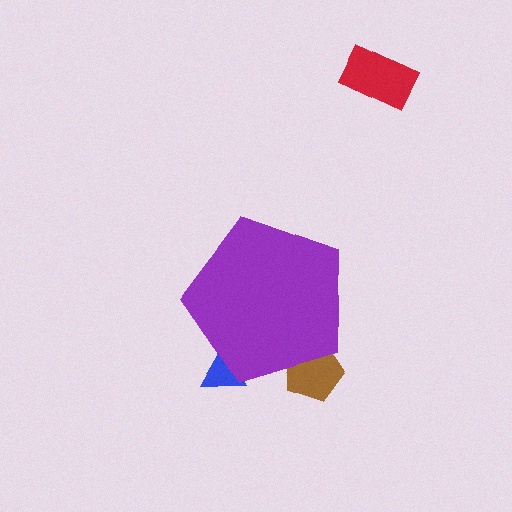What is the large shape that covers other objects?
A purple pentagon.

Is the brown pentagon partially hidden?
Yes, the brown pentagon is partially hidden behind the purple pentagon.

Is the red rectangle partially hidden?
No, the red rectangle is fully visible.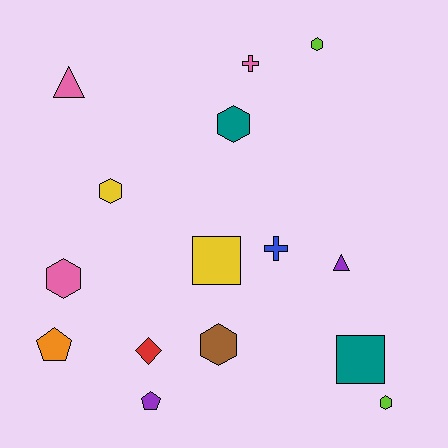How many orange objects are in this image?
There is 1 orange object.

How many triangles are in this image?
There are 2 triangles.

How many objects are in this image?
There are 15 objects.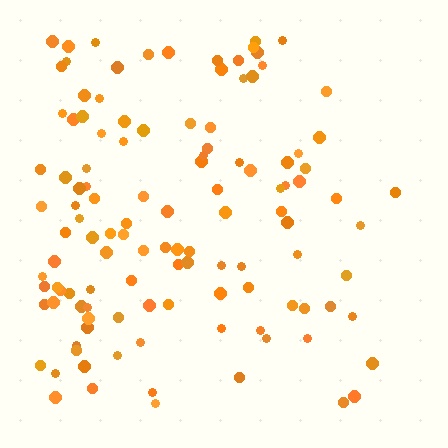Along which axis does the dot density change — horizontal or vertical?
Horizontal.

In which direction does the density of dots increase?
From right to left, with the left side densest.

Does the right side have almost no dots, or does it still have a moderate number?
Still a moderate number, just noticeably fewer than the left.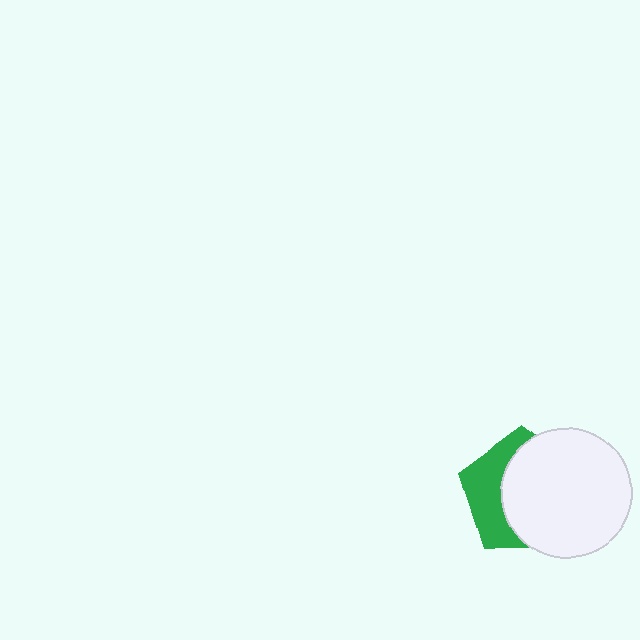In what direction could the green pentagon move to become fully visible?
The green pentagon could move left. That would shift it out from behind the white circle entirely.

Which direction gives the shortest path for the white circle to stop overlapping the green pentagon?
Moving right gives the shortest separation.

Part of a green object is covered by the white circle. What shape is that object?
It is a pentagon.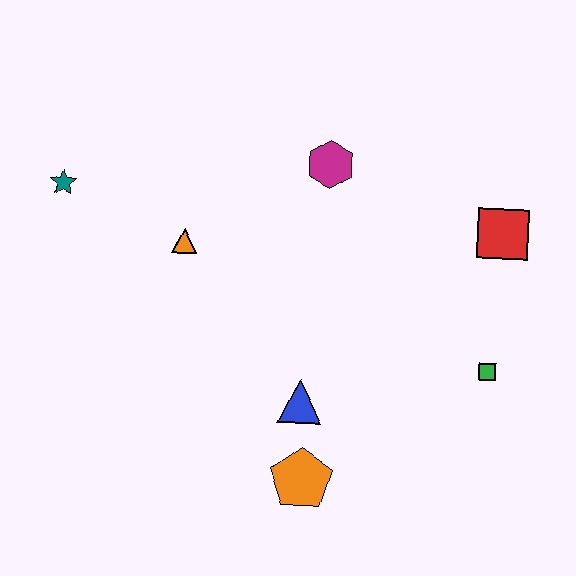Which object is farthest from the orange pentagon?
The teal star is farthest from the orange pentagon.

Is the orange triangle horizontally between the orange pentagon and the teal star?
Yes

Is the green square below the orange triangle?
Yes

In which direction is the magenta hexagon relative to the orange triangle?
The magenta hexagon is to the right of the orange triangle.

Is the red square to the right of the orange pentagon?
Yes